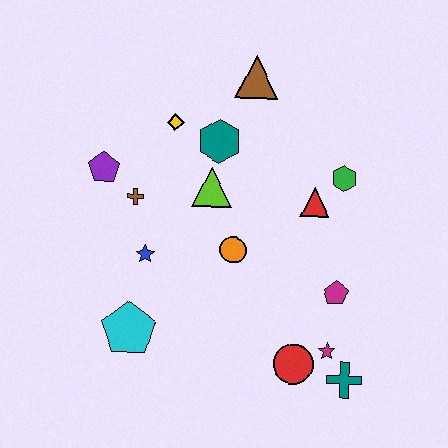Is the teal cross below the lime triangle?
Yes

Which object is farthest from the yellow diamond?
The teal cross is farthest from the yellow diamond.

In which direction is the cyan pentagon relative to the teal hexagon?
The cyan pentagon is below the teal hexagon.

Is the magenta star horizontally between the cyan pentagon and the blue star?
No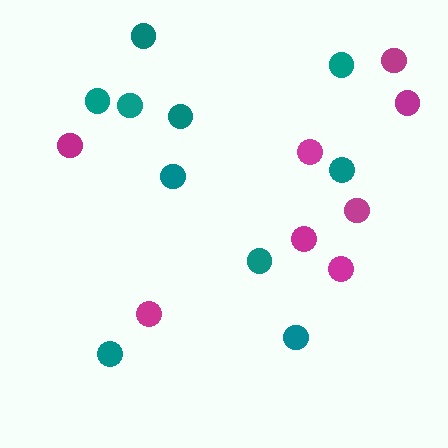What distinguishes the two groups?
There are 2 groups: one group of teal circles (10) and one group of magenta circles (8).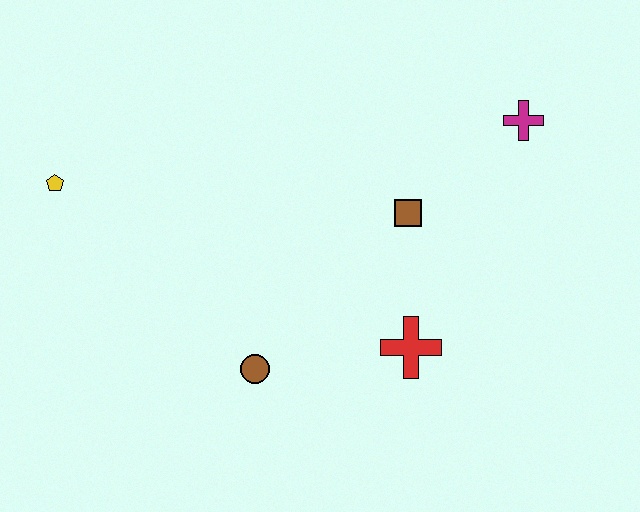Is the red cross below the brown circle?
No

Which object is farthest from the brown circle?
The magenta cross is farthest from the brown circle.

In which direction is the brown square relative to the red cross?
The brown square is above the red cross.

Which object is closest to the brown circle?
The red cross is closest to the brown circle.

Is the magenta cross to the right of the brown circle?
Yes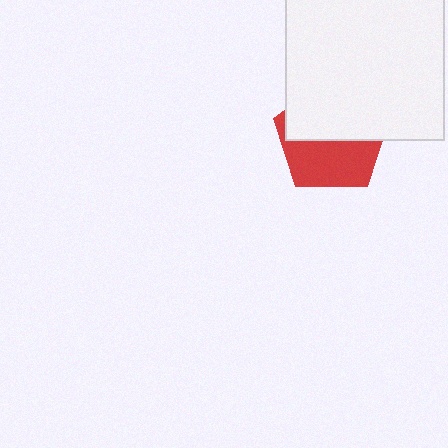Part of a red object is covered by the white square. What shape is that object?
It is a pentagon.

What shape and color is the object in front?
The object in front is a white square.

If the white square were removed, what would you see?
You would see the complete red pentagon.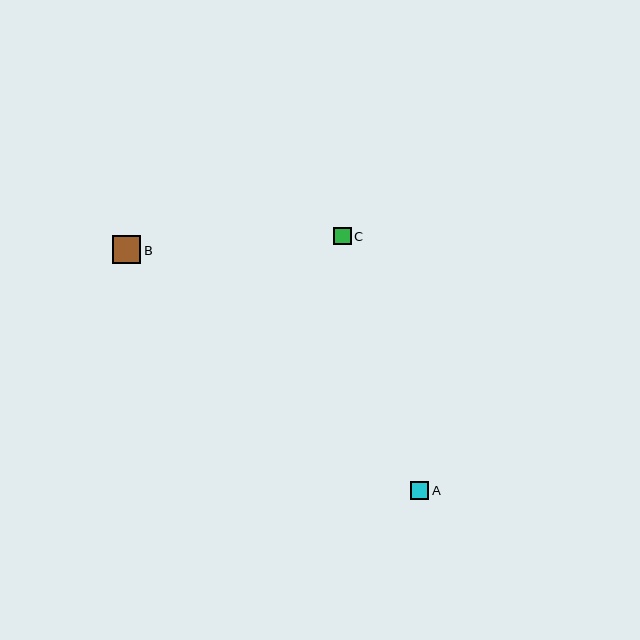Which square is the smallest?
Square C is the smallest with a size of approximately 17 pixels.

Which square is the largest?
Square B is the largest with a size of approximately 28 pixels.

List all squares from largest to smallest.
From largest to smallest: B, A, C.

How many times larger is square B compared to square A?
Square B is approximately 1.5 times the size of square A.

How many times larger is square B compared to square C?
Square B is approximately 1.6 times the size of square C.